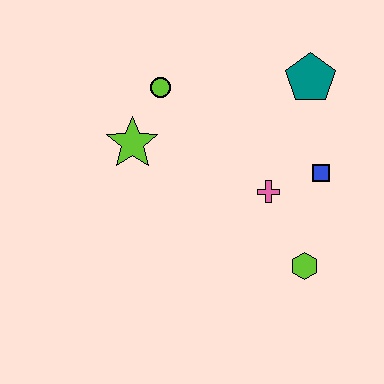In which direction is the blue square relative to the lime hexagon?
The blue square is above the lime hexagon.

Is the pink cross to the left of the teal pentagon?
Yes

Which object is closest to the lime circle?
The lime star is closest to the lime circle.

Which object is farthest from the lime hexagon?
The lime circle is farthest from the lime hexagon.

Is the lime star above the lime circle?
No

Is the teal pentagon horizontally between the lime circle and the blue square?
Yes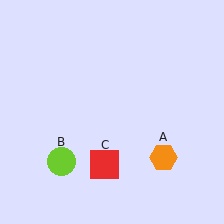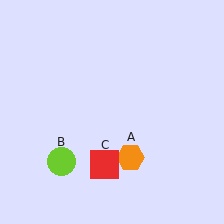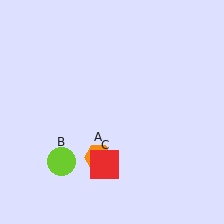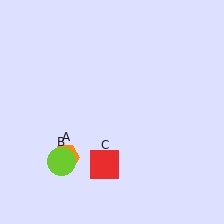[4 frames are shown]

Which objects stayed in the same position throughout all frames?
Lime circle (object B) and red square (object C) remained stationary.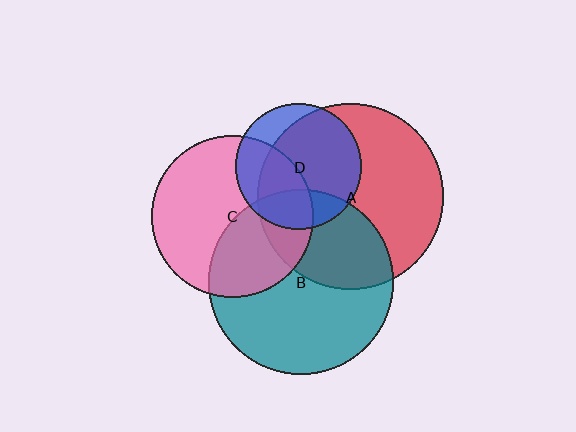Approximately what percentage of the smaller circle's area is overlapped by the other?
Approximately 20%.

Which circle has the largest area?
Circle A (red).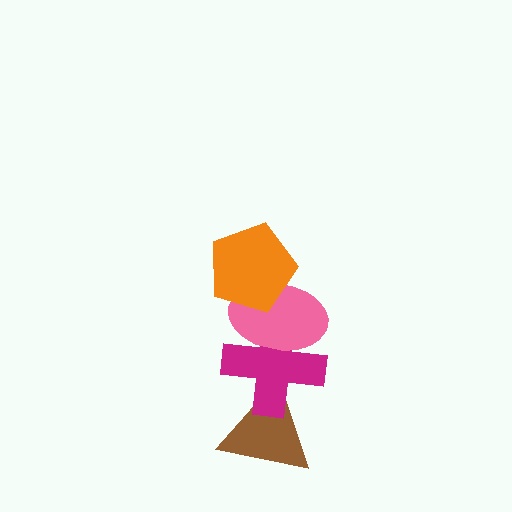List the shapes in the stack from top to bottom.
From top to bottom: the orange pentagon, the pink ellipse, the magenta cross, the brown triangle.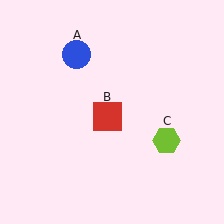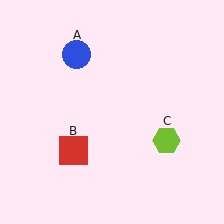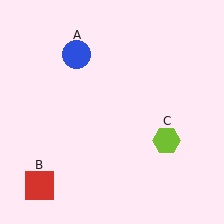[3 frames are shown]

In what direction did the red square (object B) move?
The red square (object B) moved down and to the left.